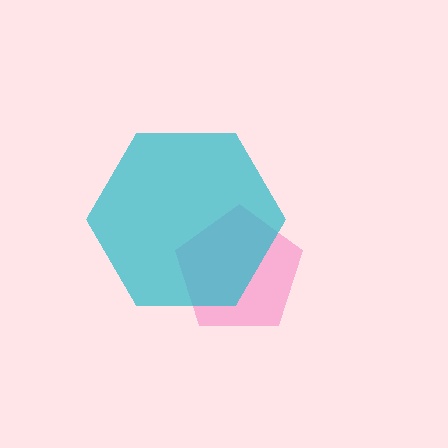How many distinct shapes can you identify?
There are 2 distinct shapes: a pink pentagon, a cyan hexagon.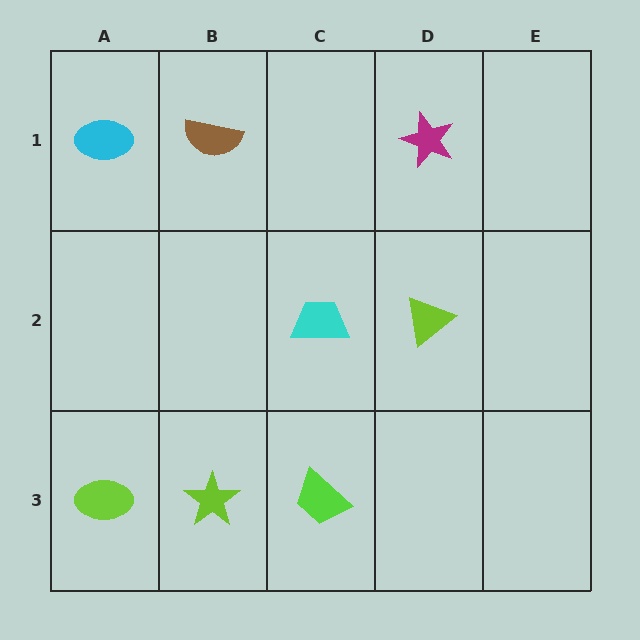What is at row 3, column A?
A lime ellipse.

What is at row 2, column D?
A lime triangle.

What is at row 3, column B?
A lime star.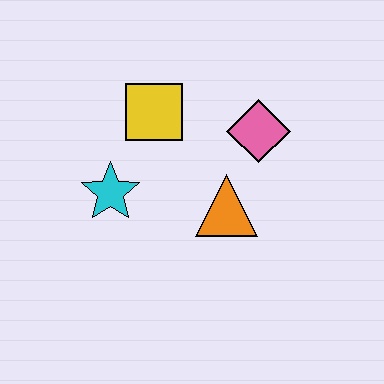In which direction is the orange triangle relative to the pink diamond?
The orange triangle is below the pink diamond.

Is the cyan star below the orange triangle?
No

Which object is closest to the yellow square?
The cyan star is closest to the yellow square.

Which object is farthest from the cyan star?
The pink diamond is farthest from the cyan star.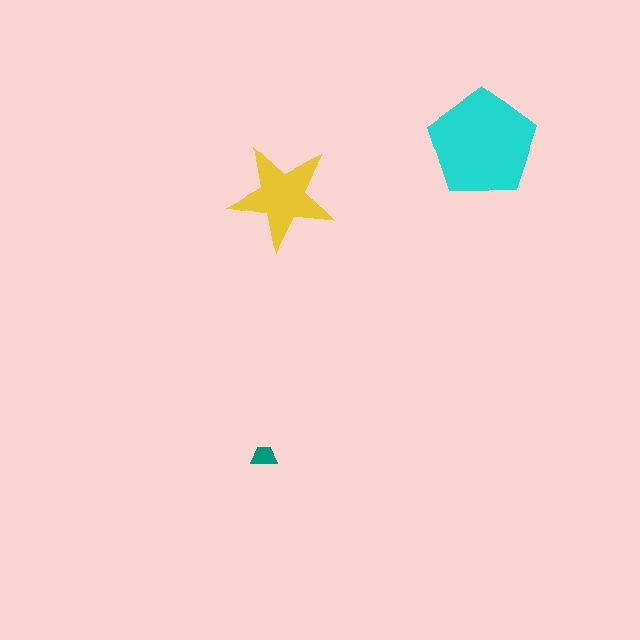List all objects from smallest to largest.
The teal trapezoid, the yellow star, the cyan pentagon.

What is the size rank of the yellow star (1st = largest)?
2nd.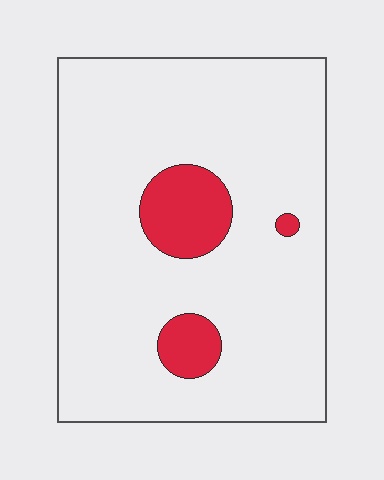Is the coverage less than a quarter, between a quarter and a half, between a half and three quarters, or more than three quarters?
Less than a quarter.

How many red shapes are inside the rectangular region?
3.